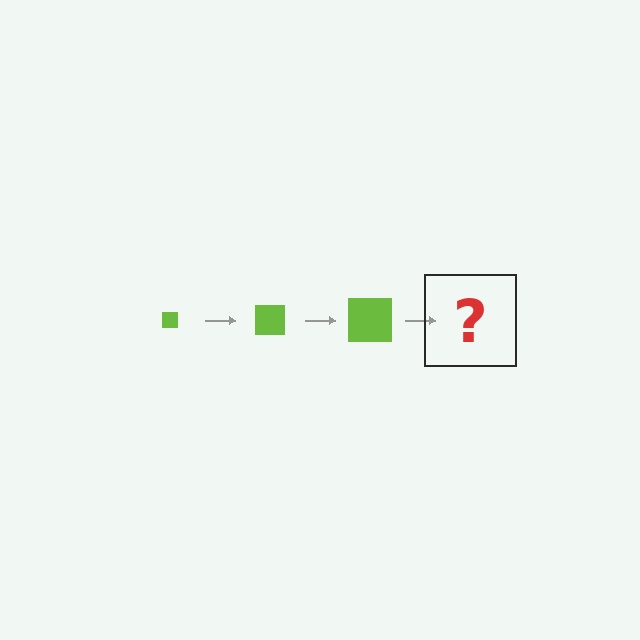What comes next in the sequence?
The next element should be a lime square, larger than the previous one.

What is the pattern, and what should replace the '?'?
The pattern is that the square gets progressively larger each step. The '?' should be a lime square, larger than the previous one.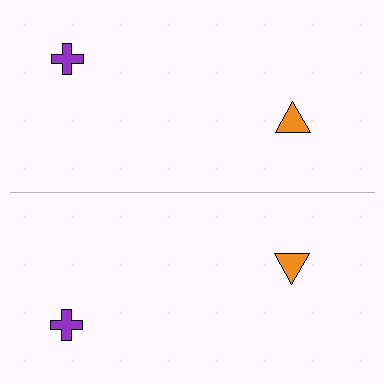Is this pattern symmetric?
Yes, this pattern has bilateral (reflection) symmetry.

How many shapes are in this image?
There are 4 shapes in this image.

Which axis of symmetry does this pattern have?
The pattern has a horizontal axis of symmetry running through the center of the image.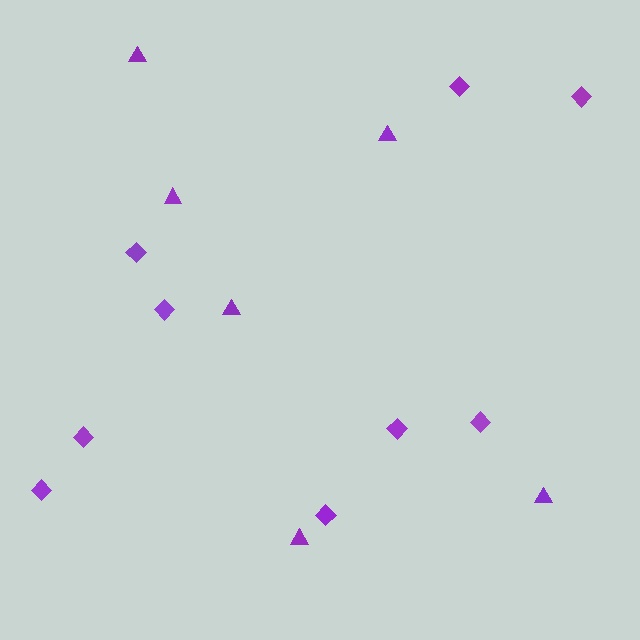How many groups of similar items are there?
There are 2 groups: one group of diamonds (9) and one group of triangles (6).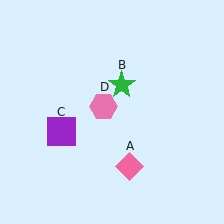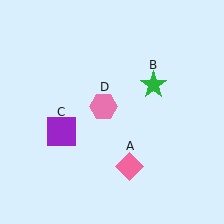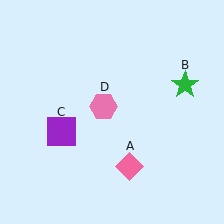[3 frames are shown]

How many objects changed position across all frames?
1 object changed position: green star (object B).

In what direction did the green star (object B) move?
The green star (object B) moved right.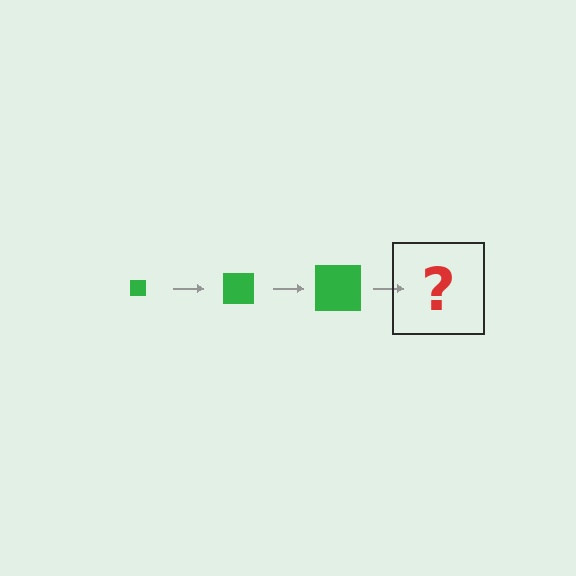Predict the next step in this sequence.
The next step is a green square, larger than the previous one.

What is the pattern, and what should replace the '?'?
The pattern is that the square gets progressively larger each step. The '?' should be a green square, larger than the previous one.